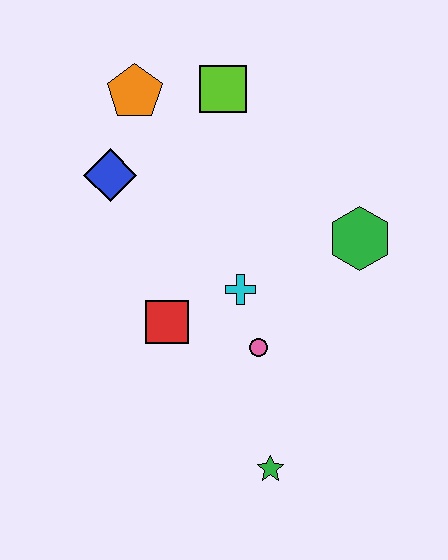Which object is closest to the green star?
The pink circle is closest to the green star.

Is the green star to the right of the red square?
Yes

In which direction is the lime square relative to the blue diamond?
The lime square is to the right of the blue diamond.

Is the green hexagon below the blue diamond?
Yes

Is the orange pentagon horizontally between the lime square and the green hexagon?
No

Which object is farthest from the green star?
The orange pentagon is farthest from the green star.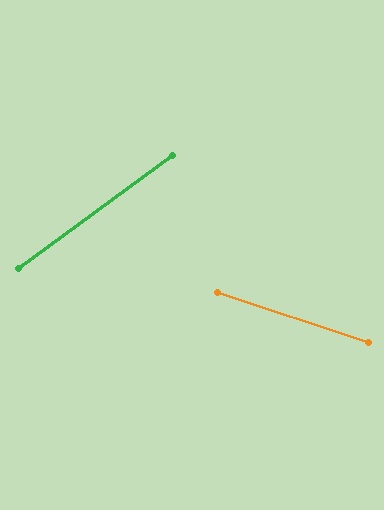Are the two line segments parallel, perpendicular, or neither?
Neither parallel nor perpendicular — they differ by about 55°.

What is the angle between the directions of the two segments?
Approximately 55 degrees.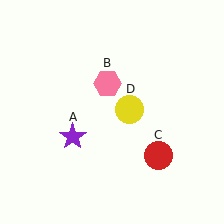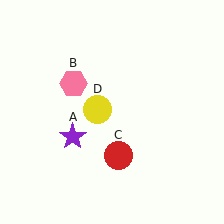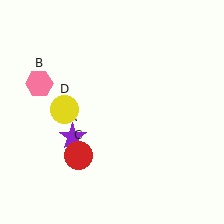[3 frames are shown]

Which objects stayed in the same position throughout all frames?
Purple star (object A) remained stationary.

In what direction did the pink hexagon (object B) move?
The pink hexagon (object B) moved left.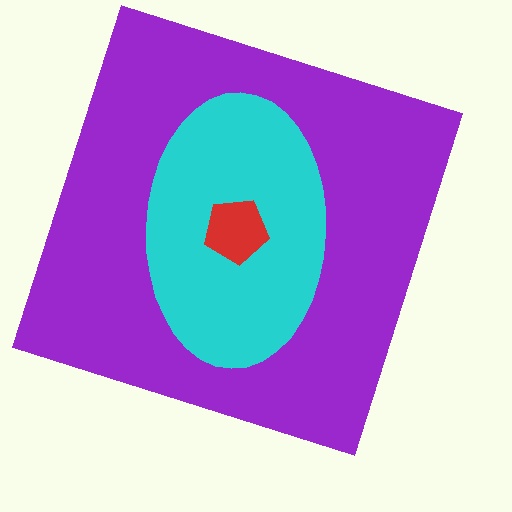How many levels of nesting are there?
3.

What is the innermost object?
The red pentagon.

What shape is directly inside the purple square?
The cyan ellipse.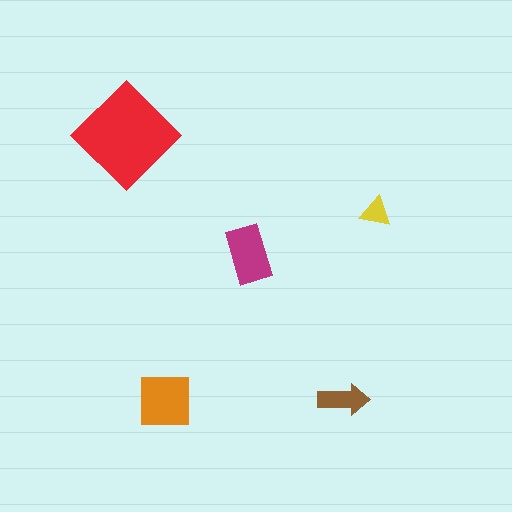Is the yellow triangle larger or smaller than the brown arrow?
Smaller.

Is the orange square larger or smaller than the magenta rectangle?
Larger.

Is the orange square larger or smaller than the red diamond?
Smaller.